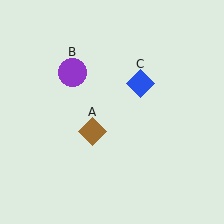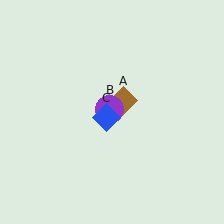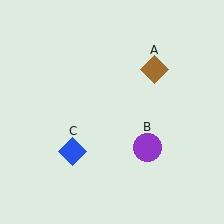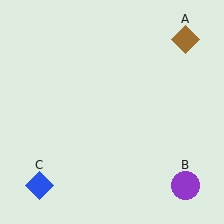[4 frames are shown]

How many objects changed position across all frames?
3 objects changed position: brown diamond (object A), purple circle (object B), blue diamond (object C).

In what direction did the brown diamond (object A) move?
The brown diamond (object A) moved up and to the right.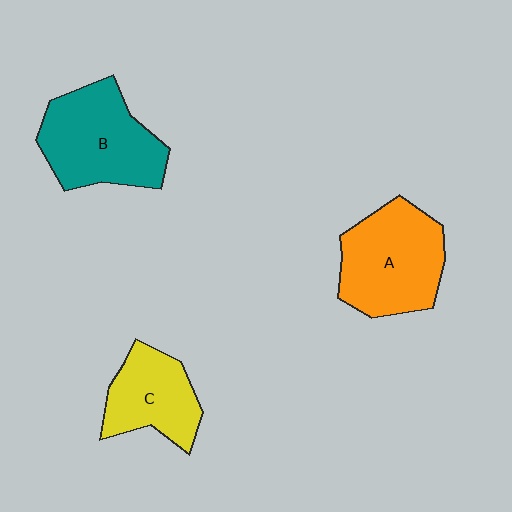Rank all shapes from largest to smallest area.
From largest to smallest: B (teal), A (orange), C (yellow).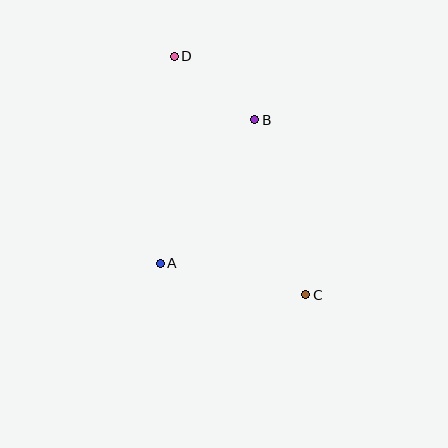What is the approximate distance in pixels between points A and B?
The distance between A and B is approximately 172 pixels.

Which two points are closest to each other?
Points B and D are closest to each other.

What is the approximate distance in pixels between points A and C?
The distance between A and C is approximately 149 pixels.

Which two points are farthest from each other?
Points C and D are farthest from each other.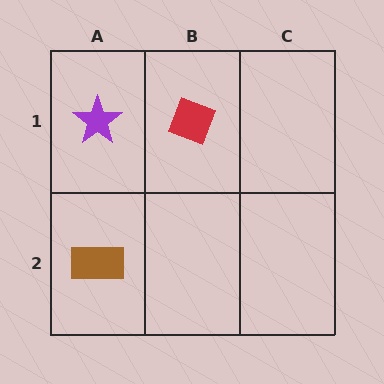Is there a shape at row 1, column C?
No, that cell is empty.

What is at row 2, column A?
A brown rectangle.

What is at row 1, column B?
A red diamond.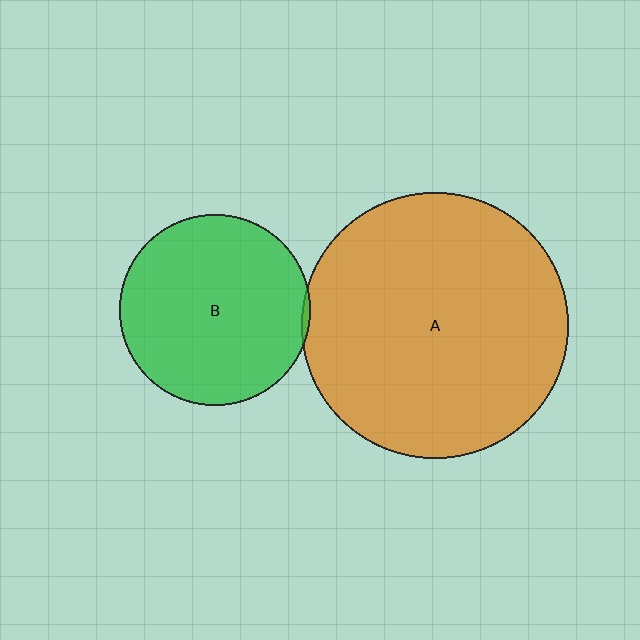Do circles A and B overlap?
Yes.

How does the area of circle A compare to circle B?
Approximately 2.0 times.